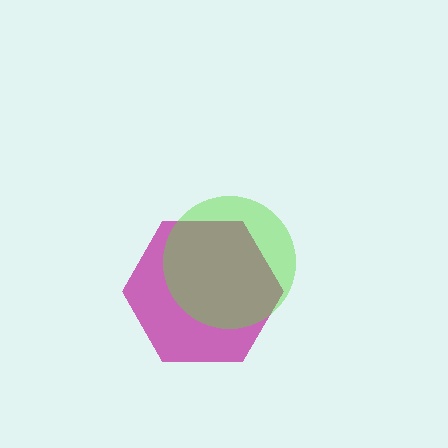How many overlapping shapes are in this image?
There are 2 overlapping shapes in the image.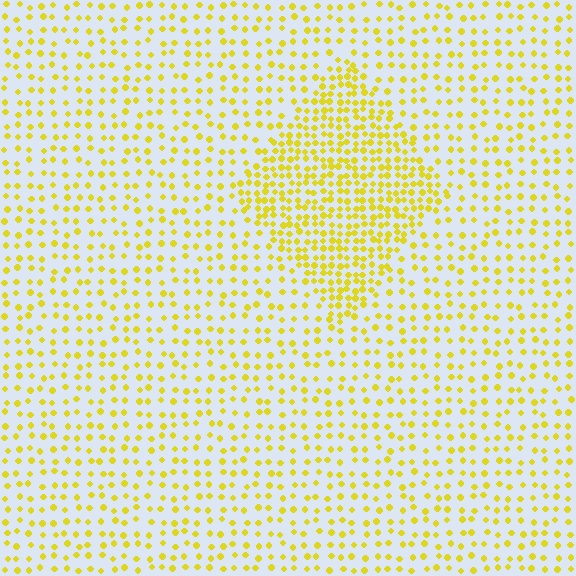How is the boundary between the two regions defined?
The boundary is defined by a change in element density (approximately 2.1x ratio). All elements are the same color, size, and shape.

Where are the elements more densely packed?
The elements are more densely packed inside the diamond boundary.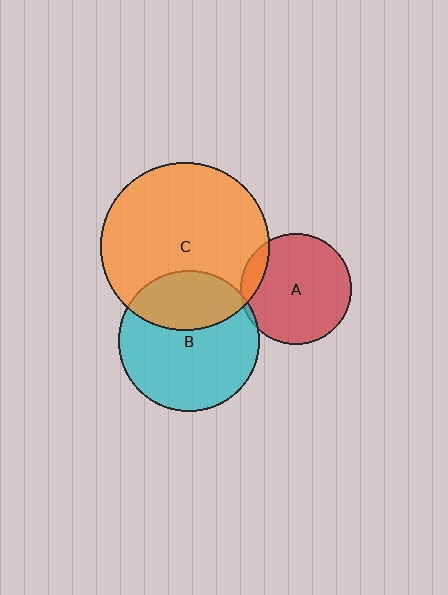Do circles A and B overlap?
Yes.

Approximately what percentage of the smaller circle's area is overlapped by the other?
Approximately 5%.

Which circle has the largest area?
Circle C (orange).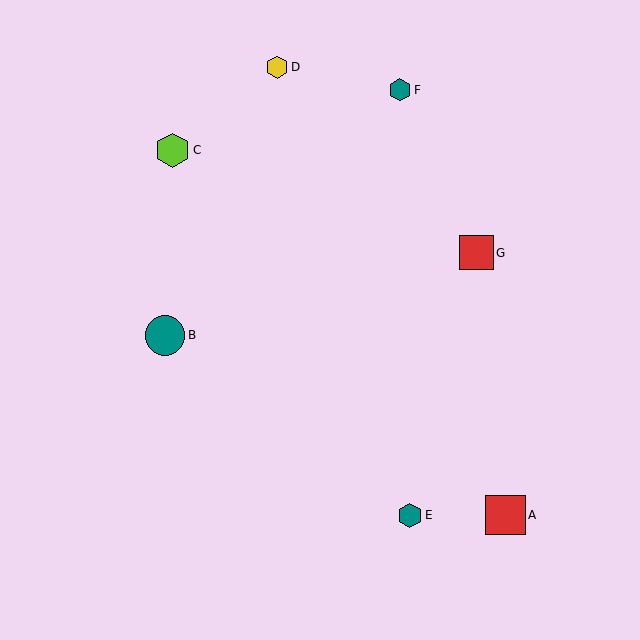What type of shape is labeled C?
Shape C is a lime hexagon.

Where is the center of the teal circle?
The center of the teal circle is at (165, 335).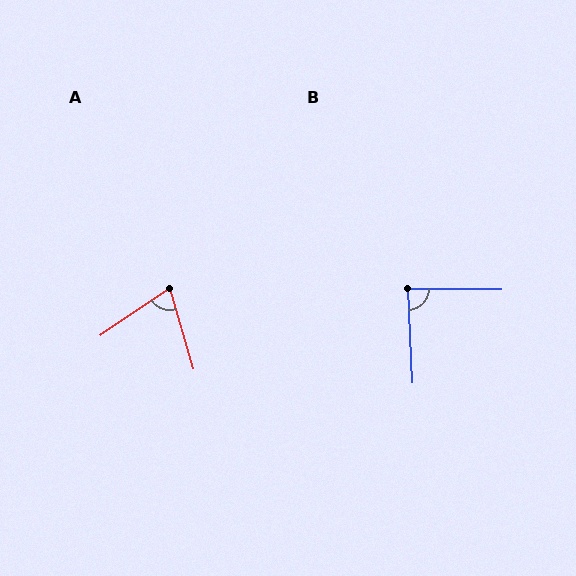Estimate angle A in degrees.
Approximately 72 degrees.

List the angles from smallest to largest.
A (72°), B (87°).